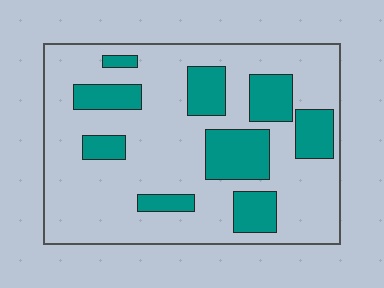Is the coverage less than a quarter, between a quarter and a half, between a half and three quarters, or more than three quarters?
Between a quarter and a half.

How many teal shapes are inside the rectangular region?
9.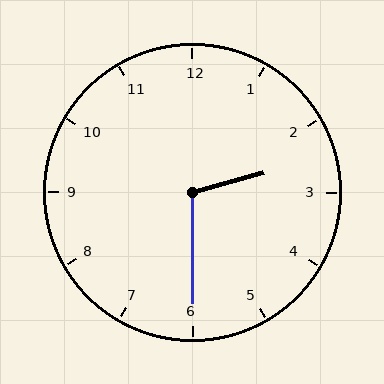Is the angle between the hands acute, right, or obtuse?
It is obtuse.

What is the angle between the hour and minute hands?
Approximately 105 degrees.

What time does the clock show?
2:30.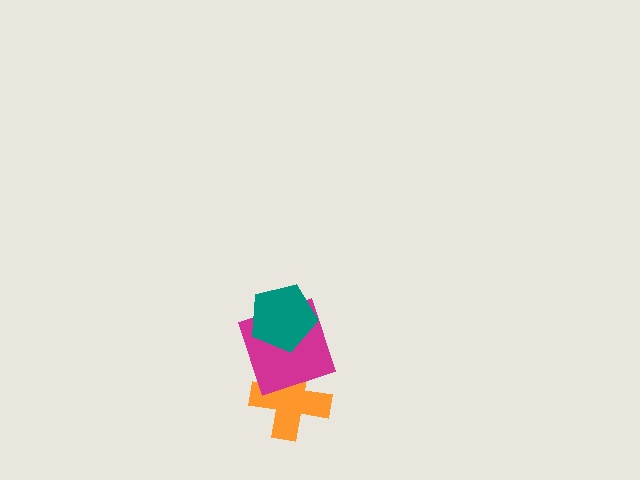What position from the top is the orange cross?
The orange cross is 3rd from the top.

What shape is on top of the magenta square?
The teal pentagon is on top of the magenta square.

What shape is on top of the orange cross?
The magenta square is on top of the orange cross.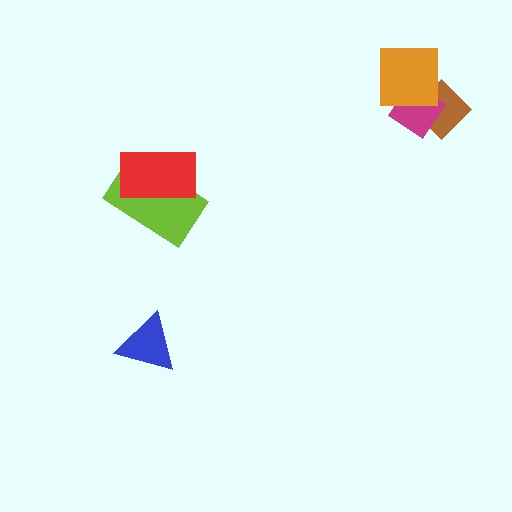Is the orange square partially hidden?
No, no other shape covers it.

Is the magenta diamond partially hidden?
Yes, it is partially covered by another shape.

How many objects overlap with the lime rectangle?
1 object overlaps with the lime rectangle.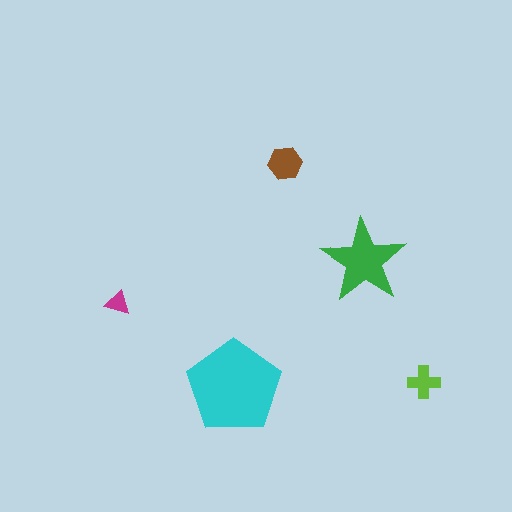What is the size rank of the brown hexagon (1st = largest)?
3rd.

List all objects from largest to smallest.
The cyan pentagon, the green star, the brown hexagon, the lime cross, the magenta triangle.